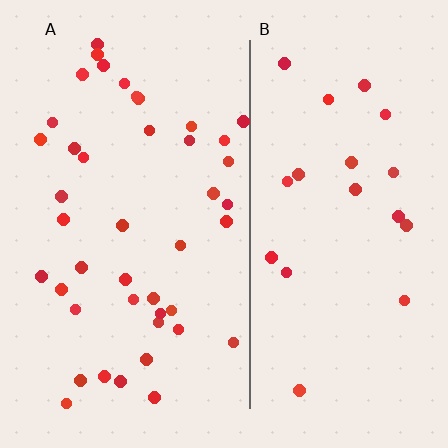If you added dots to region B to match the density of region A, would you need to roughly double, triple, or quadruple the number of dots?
Approximately double.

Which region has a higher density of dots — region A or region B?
A (the left).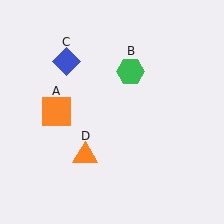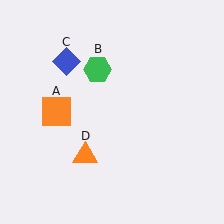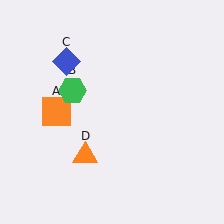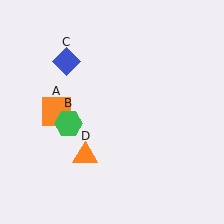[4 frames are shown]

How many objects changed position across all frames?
1 object changed position: green hexagon (object B).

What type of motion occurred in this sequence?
The green hexagon (object B) rotated counterclockwise around the center of the scene.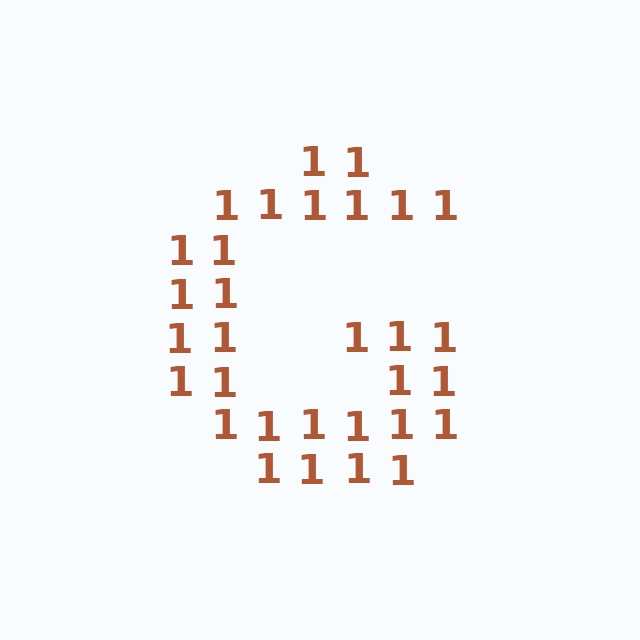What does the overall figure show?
The overall figure shows the letter G.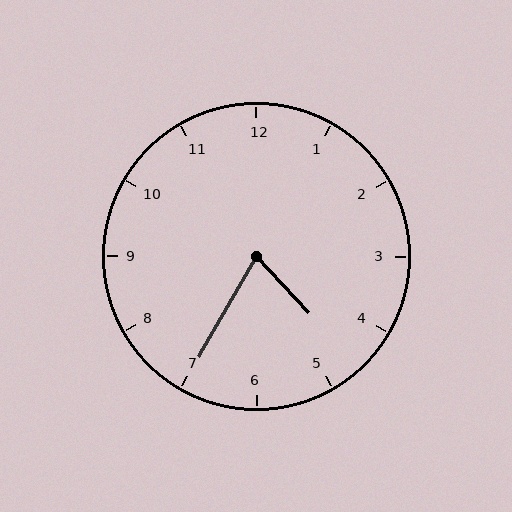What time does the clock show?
4:35.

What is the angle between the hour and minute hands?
Approximately 72 degrees.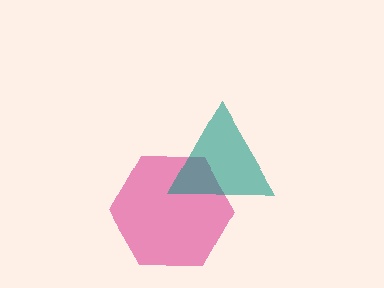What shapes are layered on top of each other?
The layered shapes are: a magenta hexagon, a teal triangle.